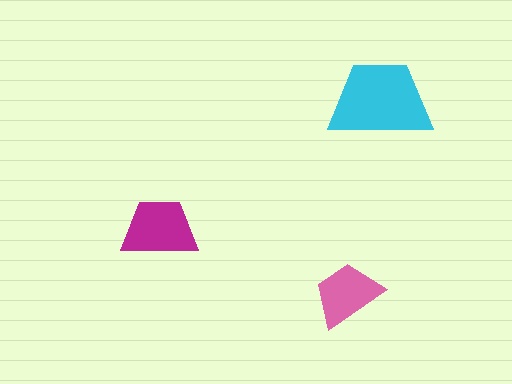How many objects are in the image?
There are 3 objects in the image.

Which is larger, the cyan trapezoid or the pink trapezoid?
The cyan one.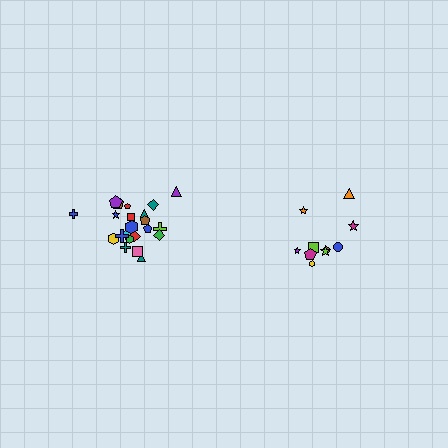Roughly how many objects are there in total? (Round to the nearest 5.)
Roughly 30 objects in total.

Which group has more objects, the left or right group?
The left group.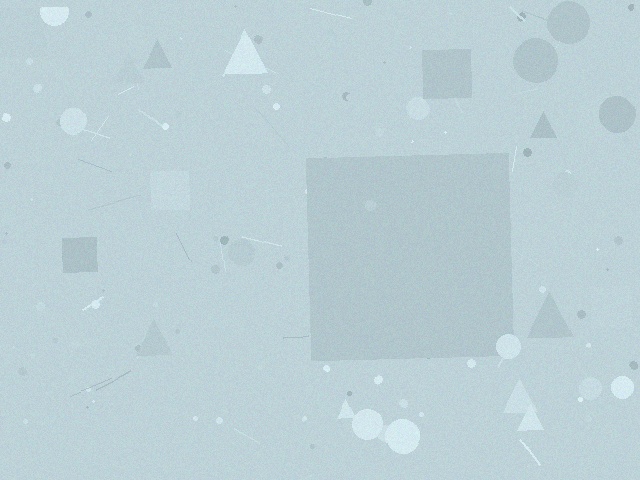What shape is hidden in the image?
A square is hidden in the image.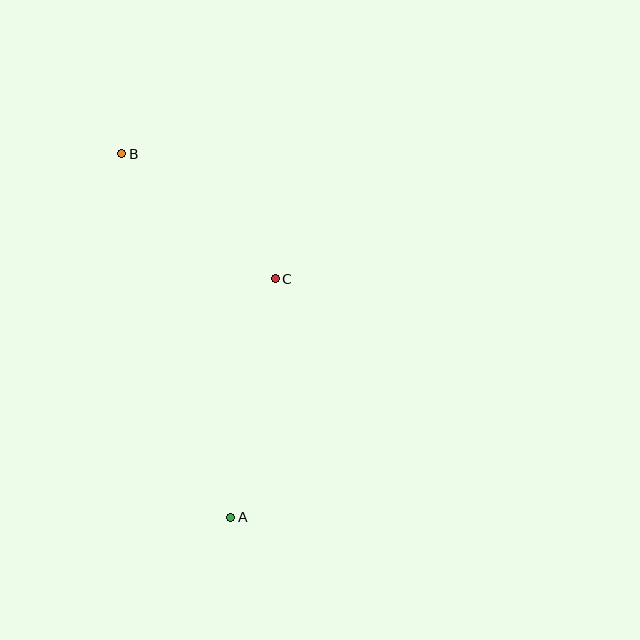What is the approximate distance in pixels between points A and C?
The distance between A and C is approximately 243 pixels.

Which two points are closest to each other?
Points B and C are closest to each other.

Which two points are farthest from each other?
Points A and B are farthest from each other.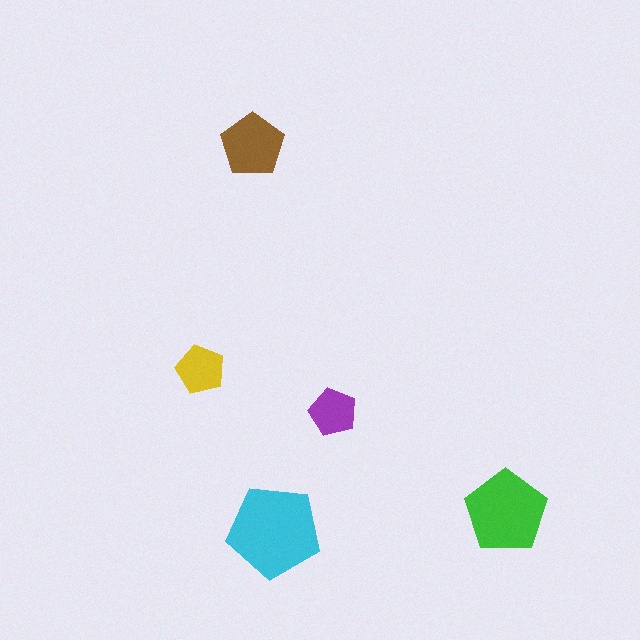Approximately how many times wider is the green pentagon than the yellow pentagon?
About 1.5 times wider.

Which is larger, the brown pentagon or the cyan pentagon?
The cyan one.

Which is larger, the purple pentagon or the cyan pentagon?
The cyan one.